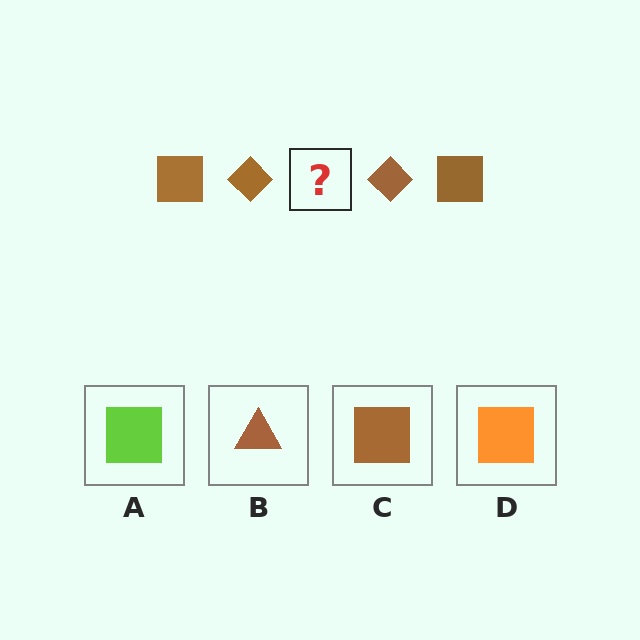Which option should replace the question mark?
Option C.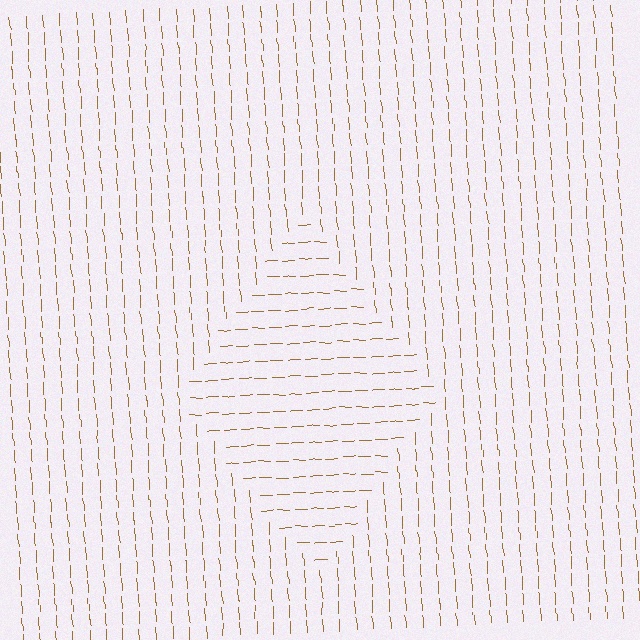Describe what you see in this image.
The image is filled with small brown line segments. A diamond region in the image has lines oriented differently from the surrounding lines, creating a visible texture boundary.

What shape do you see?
I see a diamond.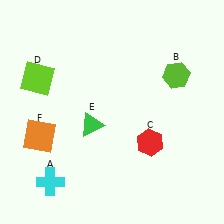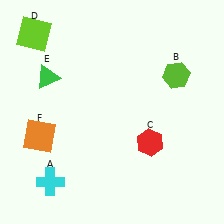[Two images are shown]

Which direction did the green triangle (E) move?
The green triangle (E) moved up.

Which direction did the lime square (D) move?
The lime square (D) moved up.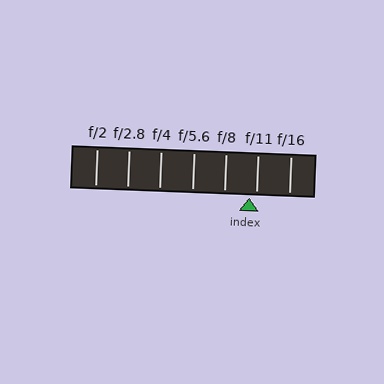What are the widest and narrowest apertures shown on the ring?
The widest aperture shown is f/2 and the narrowest is f/16.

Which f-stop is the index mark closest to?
The index mark is closest to f/11.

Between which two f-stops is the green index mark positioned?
The index mark is between f/8 and f/11.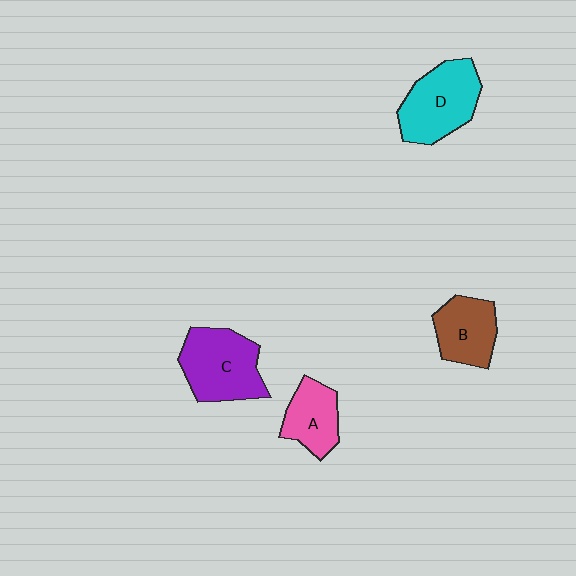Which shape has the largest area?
Shape C (purple).